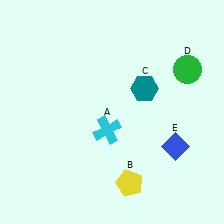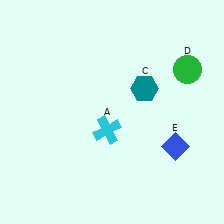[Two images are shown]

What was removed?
The yellow pentagon (B) was removed in Image 2.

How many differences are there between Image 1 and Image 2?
There is 1 difference between the two images.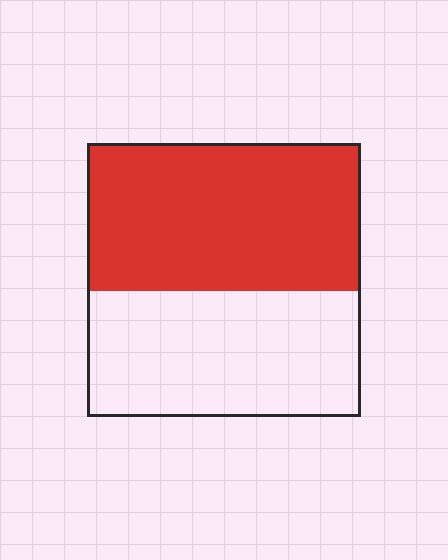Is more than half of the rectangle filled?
Yes.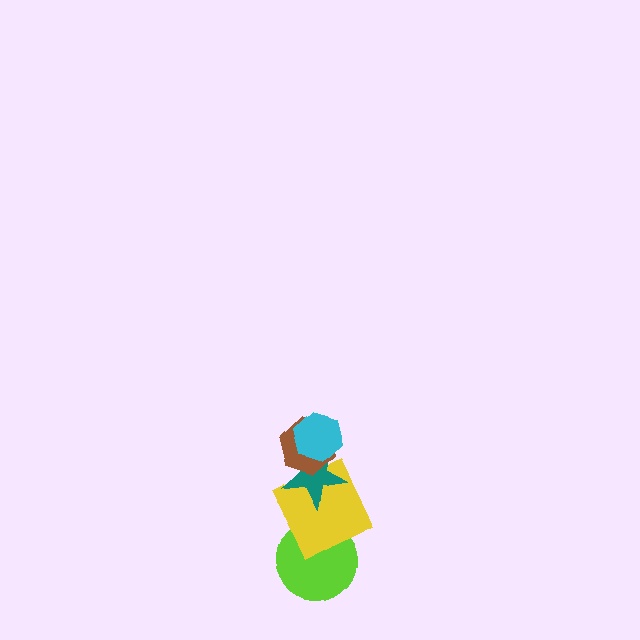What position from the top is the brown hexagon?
The brown hexagon is 2nd from the top.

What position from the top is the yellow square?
The yellow square is 4th from the top.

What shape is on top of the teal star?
The brown hexagon is on top of the teal star.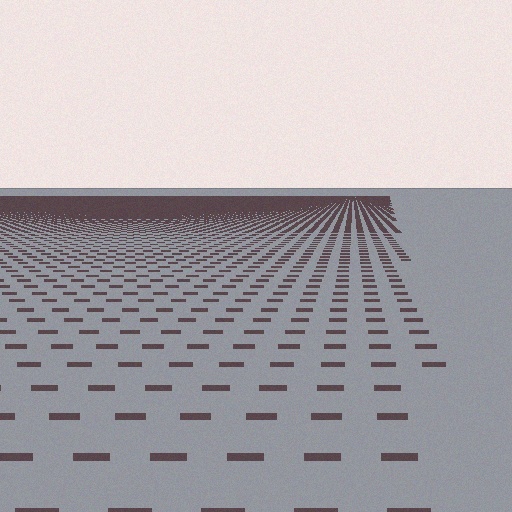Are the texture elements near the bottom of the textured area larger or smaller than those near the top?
Larger. Near the bottom, elements are closer to the viewer and appear at a bigger on-screen size.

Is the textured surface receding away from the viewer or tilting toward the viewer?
The surface is receding away from the viewer. Texture elements get smaller and denser toward the top.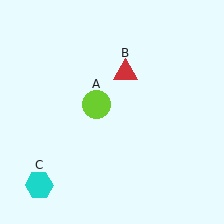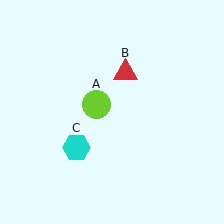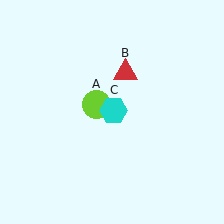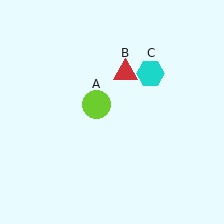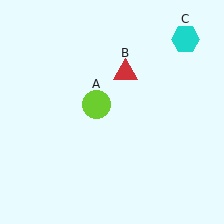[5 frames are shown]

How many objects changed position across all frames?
1 object changed position: cyan hexagon (object C).